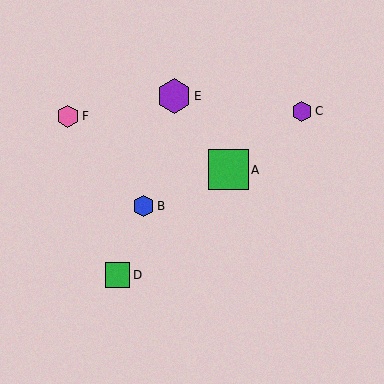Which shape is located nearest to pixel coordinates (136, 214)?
The blue hexagon (labeled B) at (143, 206) is nearest to that location.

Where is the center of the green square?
The center of the green square is at (228, 170).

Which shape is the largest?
The green square (labeled A) is the largest.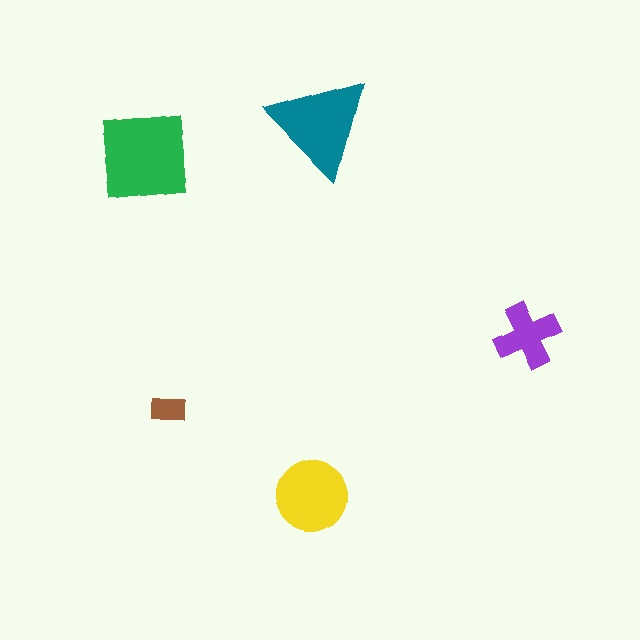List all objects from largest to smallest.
The green square, the teal triangle, the yellow circle, the purple cross, the brown rectangle.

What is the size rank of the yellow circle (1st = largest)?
3rd.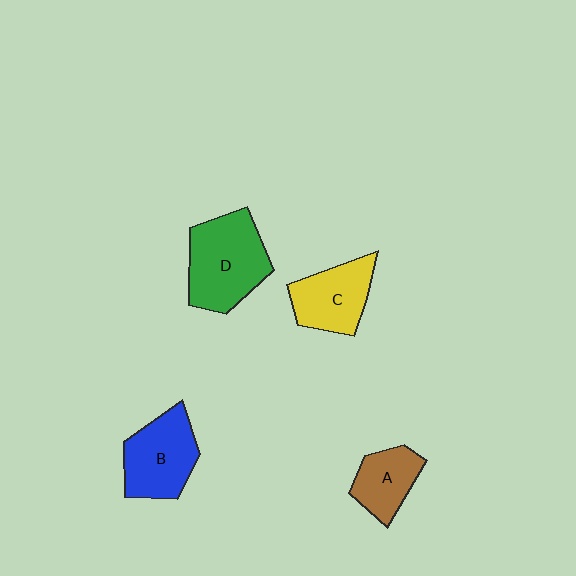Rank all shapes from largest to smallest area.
From largest to smallest: D (green), B (blue), C (yellow), A (brown).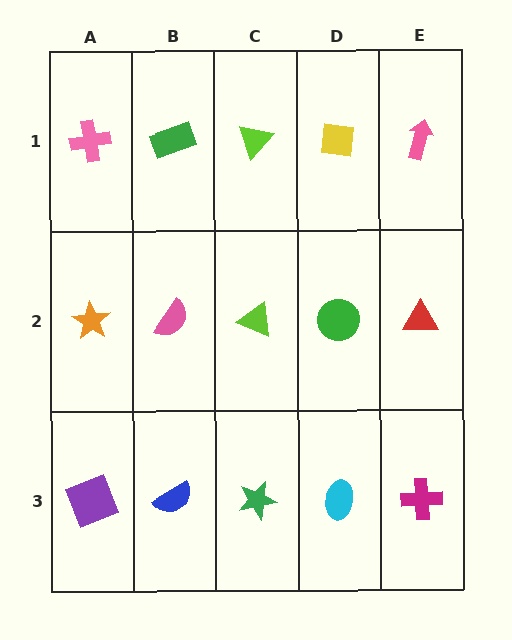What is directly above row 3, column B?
A pink semicircle.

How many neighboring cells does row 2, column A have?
3.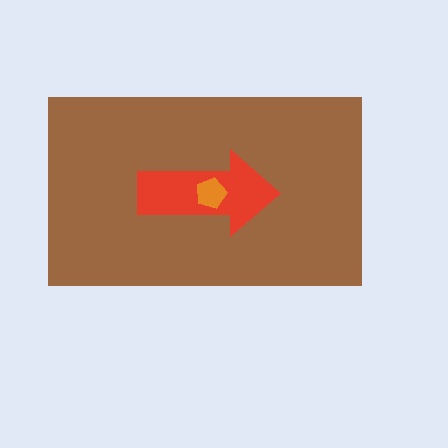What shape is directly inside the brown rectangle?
The red arrow.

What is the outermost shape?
The brown rectangle.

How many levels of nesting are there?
3.